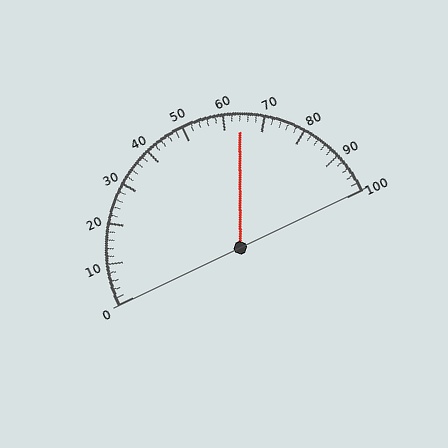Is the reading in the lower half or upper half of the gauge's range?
The reading is in the upper half of the range (0 to 100).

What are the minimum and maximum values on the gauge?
The gauge ranges from 0 to 100.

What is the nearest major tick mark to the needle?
The nearest major tick mark is 60.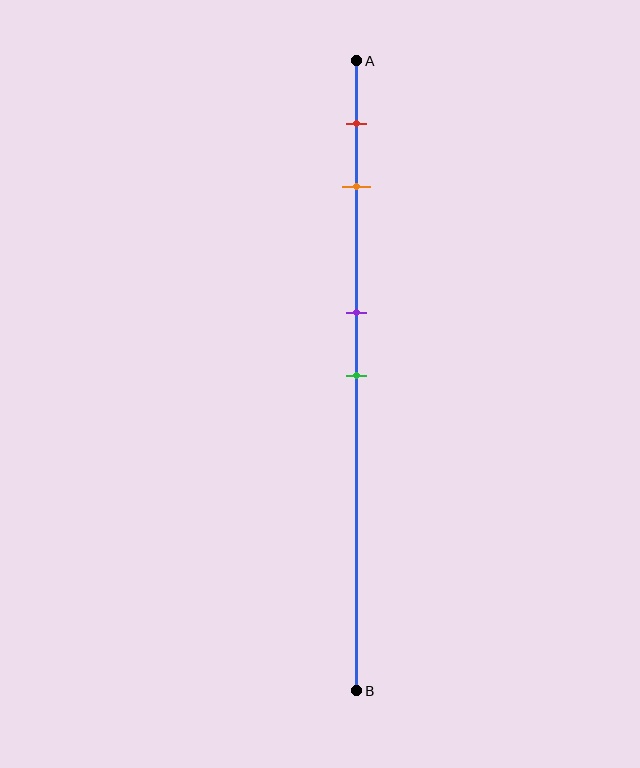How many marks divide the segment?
There are 4 marks dividing the segment.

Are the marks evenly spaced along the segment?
No, the marks are not evenly spaced.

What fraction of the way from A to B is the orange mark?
The orange mark is approximately 20% (0.2) of the way from A to B.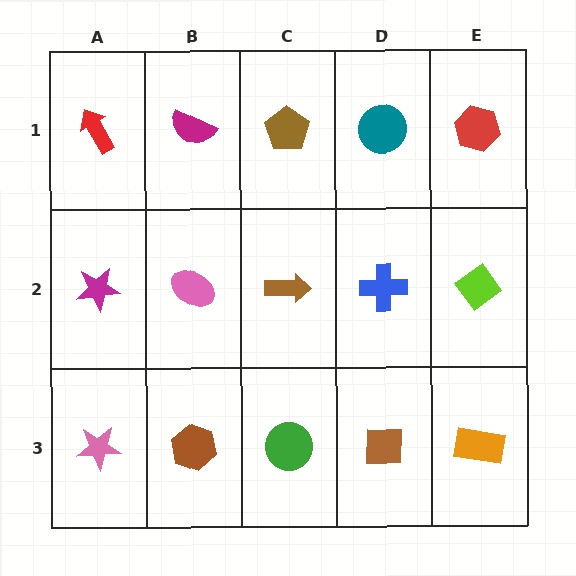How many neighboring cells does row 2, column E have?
3.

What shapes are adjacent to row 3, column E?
A lime diamond (row 2, column E), a brown square (row 3, column D).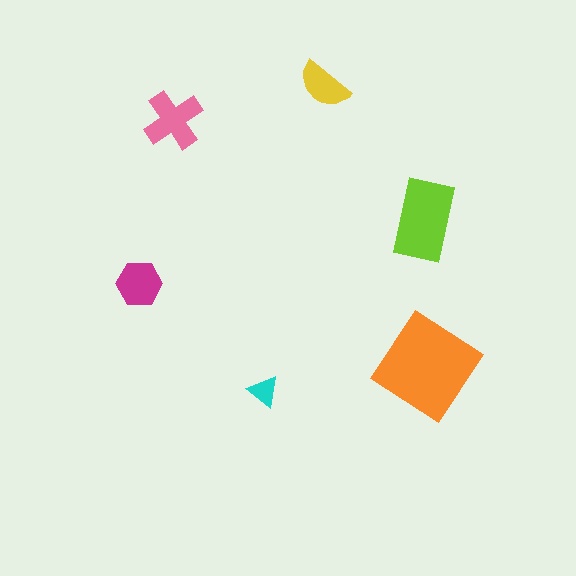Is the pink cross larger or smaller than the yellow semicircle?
Larger.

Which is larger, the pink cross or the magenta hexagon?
The pink cross.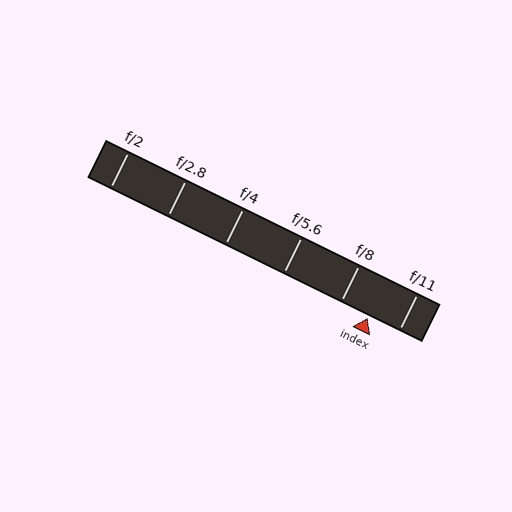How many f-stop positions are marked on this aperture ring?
There are 6 f-stop positions marked.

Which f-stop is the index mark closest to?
The index mark is closest to f/8.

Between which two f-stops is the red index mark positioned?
The index mark is between f/8 and f/11.